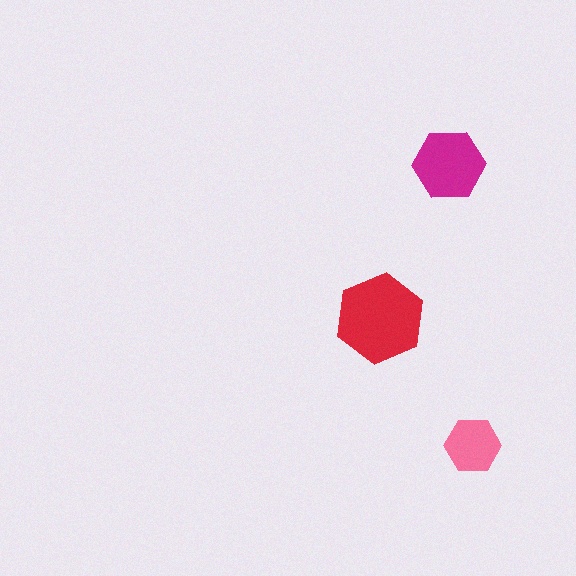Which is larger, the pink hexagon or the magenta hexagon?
The magenta one.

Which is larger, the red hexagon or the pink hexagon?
The red one.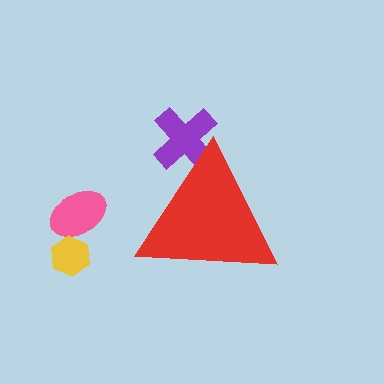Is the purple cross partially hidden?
Yes, the purple cross is partially hidden behind the red triangle.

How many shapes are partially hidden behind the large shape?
1 shape is partially hidden.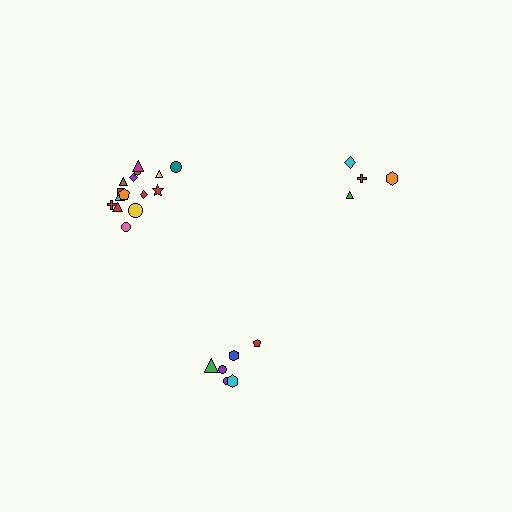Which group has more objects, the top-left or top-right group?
The top-left group.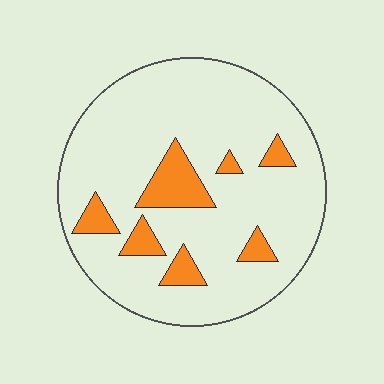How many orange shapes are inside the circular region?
7.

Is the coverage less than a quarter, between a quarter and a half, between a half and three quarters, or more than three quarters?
Less than a quarter.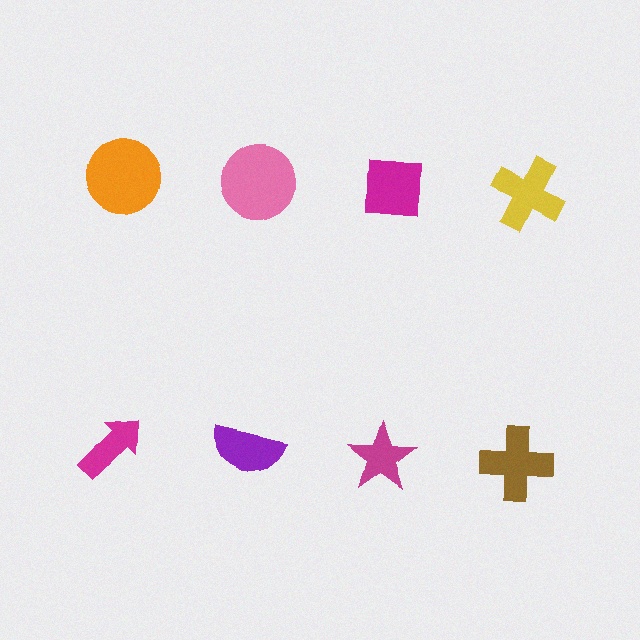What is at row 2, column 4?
A brown cross.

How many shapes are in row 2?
4 shapes.